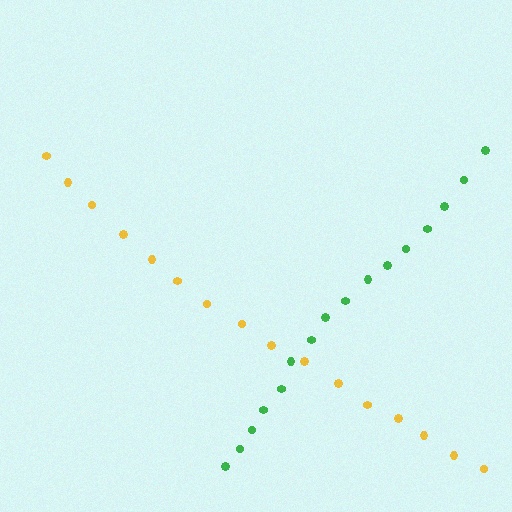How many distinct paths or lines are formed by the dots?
There are 2 distinct paths.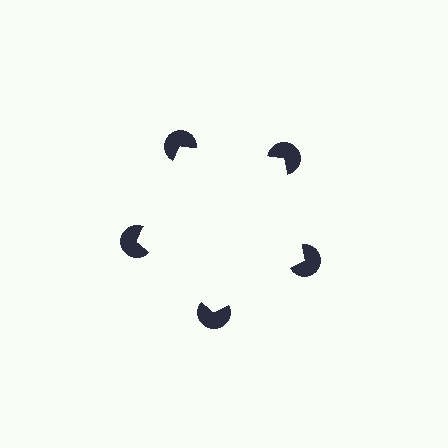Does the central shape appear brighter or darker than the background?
It typically appears slightly brighter than the background, even though no actual brightness change is drawn.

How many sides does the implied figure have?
5 sides.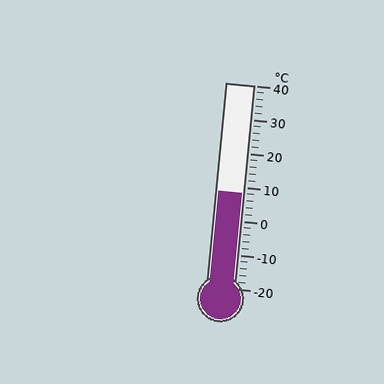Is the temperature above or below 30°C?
The temperature is below 30°C.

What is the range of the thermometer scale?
The thermometer scale ranges from -20°C to 40°C.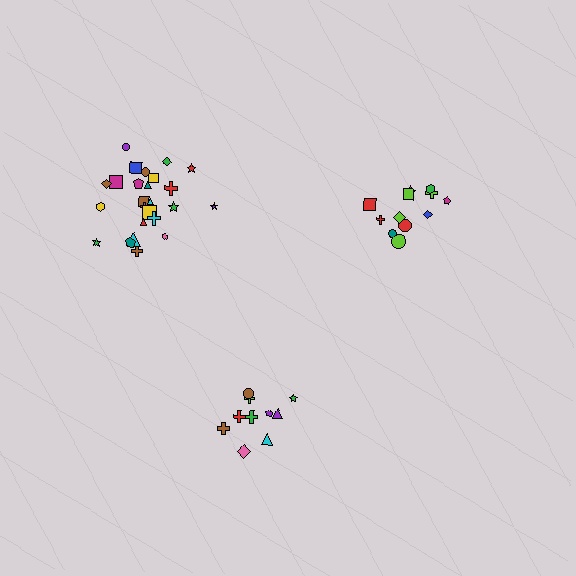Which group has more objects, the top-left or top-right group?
The top-left group.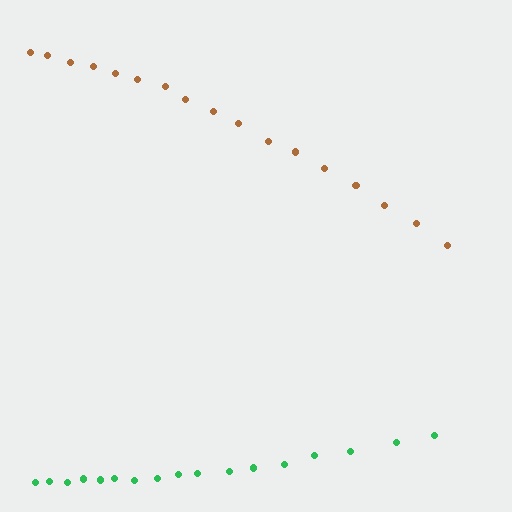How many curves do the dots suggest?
There are 2 distinct paths.